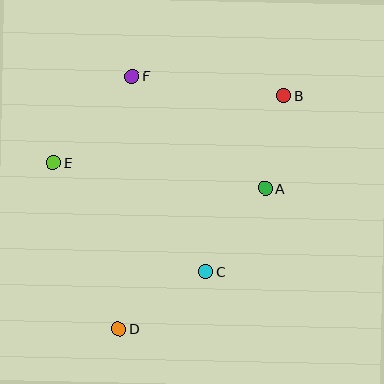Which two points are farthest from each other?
Points B and D are farthest from each other.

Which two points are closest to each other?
Points A and B are closest to each other.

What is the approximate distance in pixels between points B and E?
The distance between B and E is approximately 240 pixels.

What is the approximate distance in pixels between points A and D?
The distance between A and D is approximately 203 pixels.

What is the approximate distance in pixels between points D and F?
The distance between D and F is approximately 253 pixels.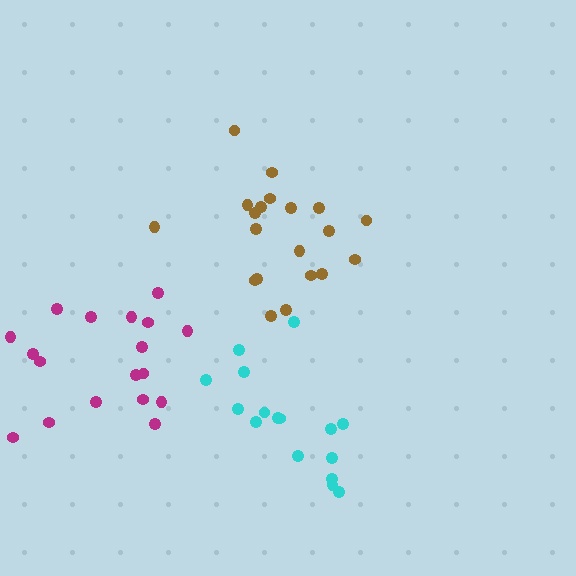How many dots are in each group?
Group 1: 20 dots, Group 2: 17 dots, Group 3: 18 dots (55 total).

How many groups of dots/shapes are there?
There are 3 groups.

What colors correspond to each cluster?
The clusters are colored: brown, cyan, magenta.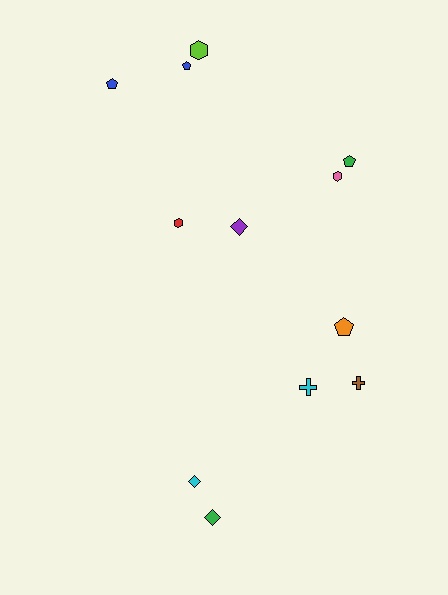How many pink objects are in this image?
There is 1 pink object.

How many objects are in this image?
There are 12 objects.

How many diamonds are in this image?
There are 3 diamonds.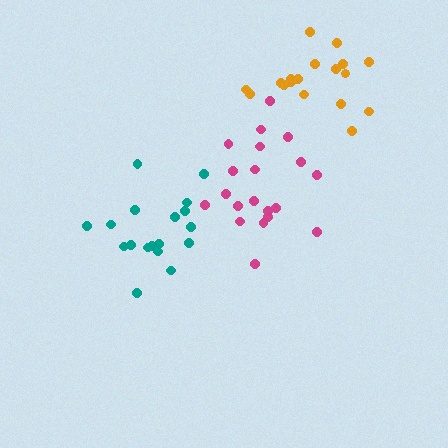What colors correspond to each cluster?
The clusters are colored: teal, magenta, orange.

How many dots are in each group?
Group 1: 18 dots, Group 2: 20 dots, Group 3: 18 dots (56 total).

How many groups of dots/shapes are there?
There are 3 groups.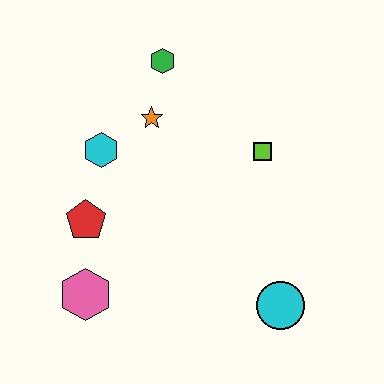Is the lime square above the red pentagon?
Yes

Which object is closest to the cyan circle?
The lime square is closest to the cyan circle.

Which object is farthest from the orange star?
The cyan circle is farthest from the orange star.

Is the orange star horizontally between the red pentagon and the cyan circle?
Yes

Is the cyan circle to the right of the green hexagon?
Yes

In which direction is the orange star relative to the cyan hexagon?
The orange star is to the right of the cyan hexagon.